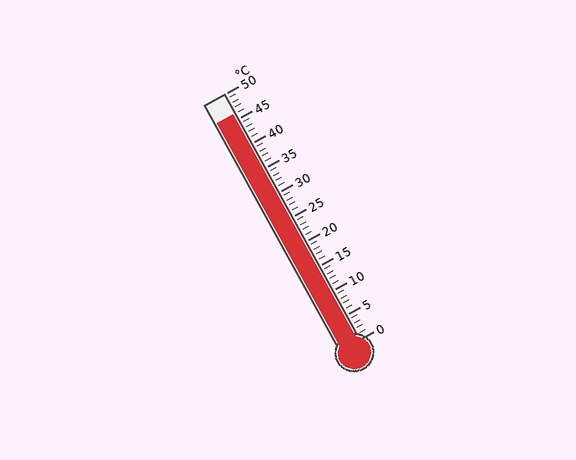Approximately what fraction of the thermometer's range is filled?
The thermometer is filled to approximately 90% of its range.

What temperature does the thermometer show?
The thermometer shows approximately 46°C.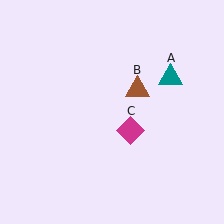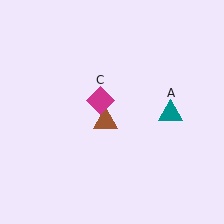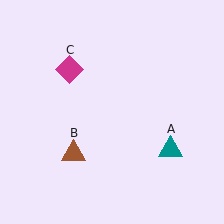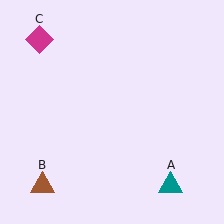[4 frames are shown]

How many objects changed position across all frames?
3 objects changed position: teal triangle (object A), brown triangle (object B), magenta diamond (object C).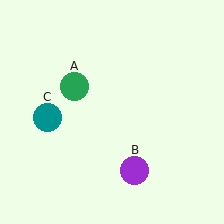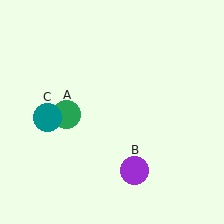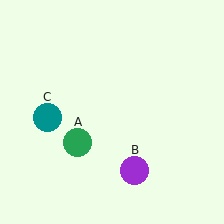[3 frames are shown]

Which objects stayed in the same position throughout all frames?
Purple circle (object B) and teal circle (object C) remained stationary.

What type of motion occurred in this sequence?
The green circle (object A) rotated counterclockwise around the center of the scene.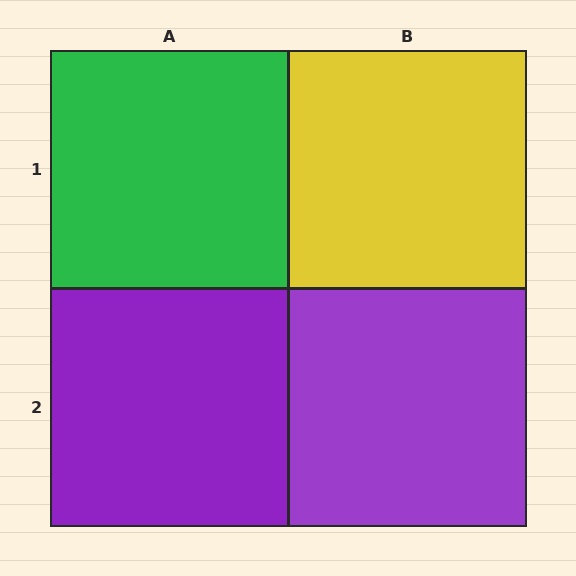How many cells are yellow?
1 cell is yellow.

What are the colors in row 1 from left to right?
Green, yellow.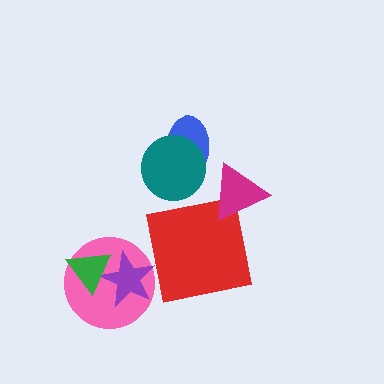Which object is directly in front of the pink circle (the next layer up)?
The purple star is directly in front of the pink circle.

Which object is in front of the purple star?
The green triangle is in front of the purple star.